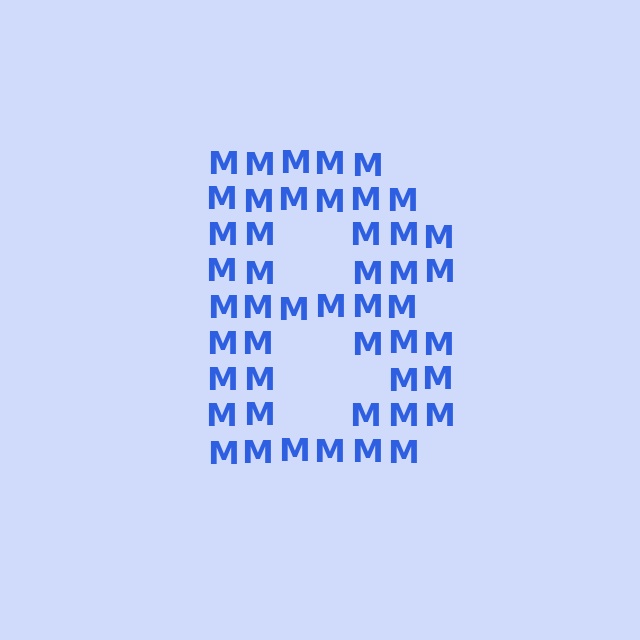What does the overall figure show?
The overall figure shows the letter B.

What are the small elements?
The small elements are letter M's.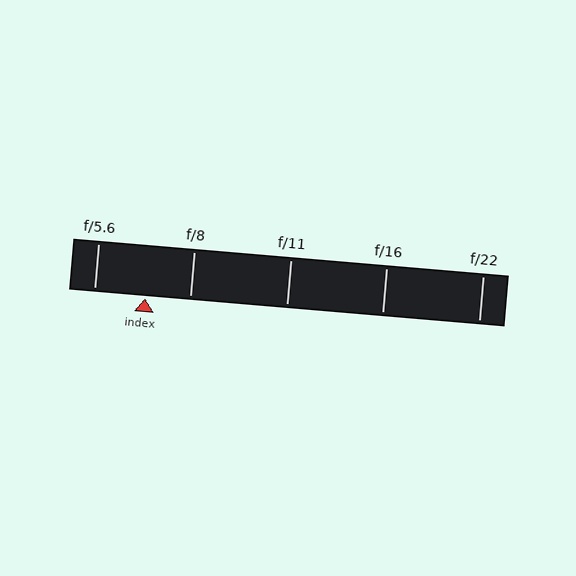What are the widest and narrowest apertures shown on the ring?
The widest aperture shown is f/5.6 and the narrowest is f/22.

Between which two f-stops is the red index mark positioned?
The index mark is between f/5.6 and f/8.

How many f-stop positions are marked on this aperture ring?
There are 5 f-stop positions marked.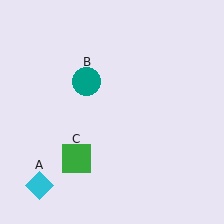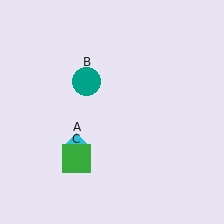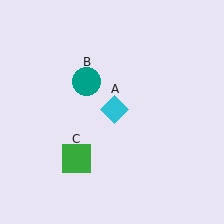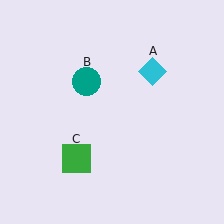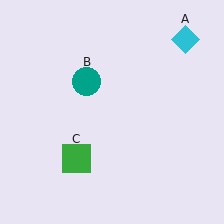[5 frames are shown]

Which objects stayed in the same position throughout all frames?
Teal circle (object B) and green square (object C) remained stationary.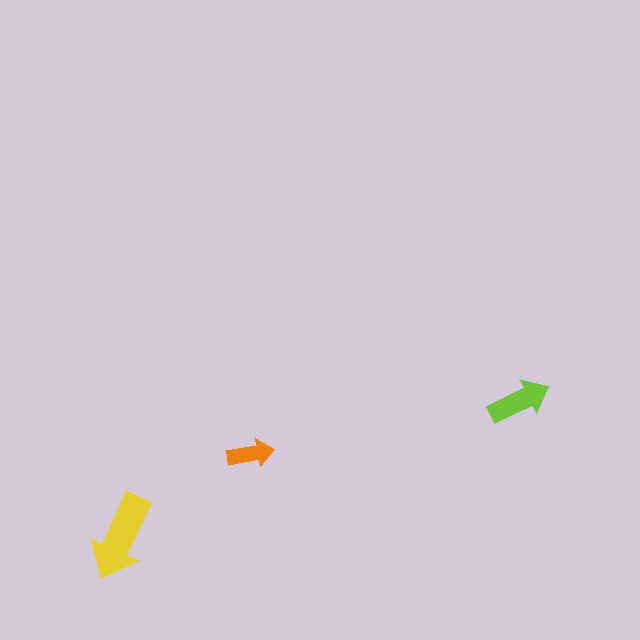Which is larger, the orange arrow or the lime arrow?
The lime one.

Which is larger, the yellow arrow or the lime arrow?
The yellow one.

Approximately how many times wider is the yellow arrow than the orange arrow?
About 2 times wider.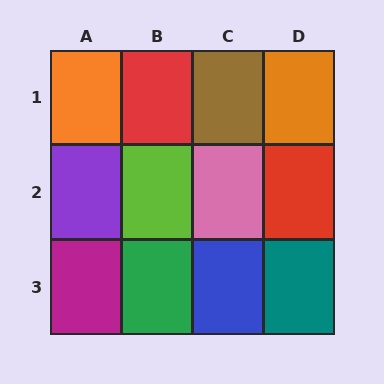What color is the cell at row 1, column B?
Red.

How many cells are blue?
1 cell is blue.